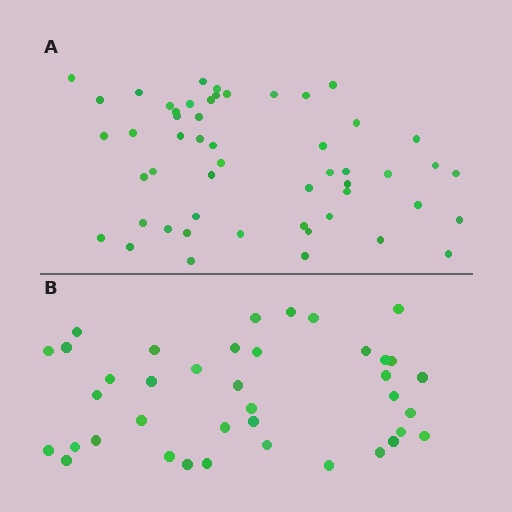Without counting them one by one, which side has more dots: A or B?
Region A (the top region) has more dots.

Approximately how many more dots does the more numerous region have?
Region A has approximately 15 more dots than region B.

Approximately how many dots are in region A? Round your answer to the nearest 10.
About 50 dots. (The exact count is 52, which rounds to 50.)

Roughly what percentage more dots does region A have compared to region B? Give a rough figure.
About 35% more.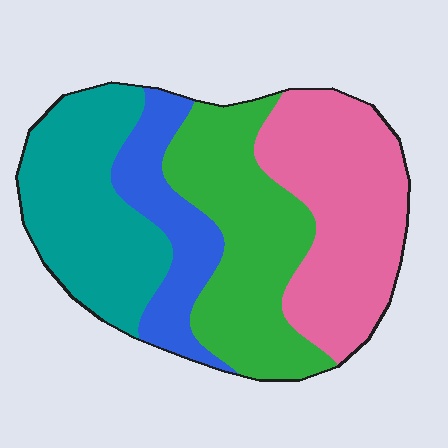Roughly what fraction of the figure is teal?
Teal takes up about one quarter (1/4) of the figure.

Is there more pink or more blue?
Pink.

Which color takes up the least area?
Blue, at roughly 15%.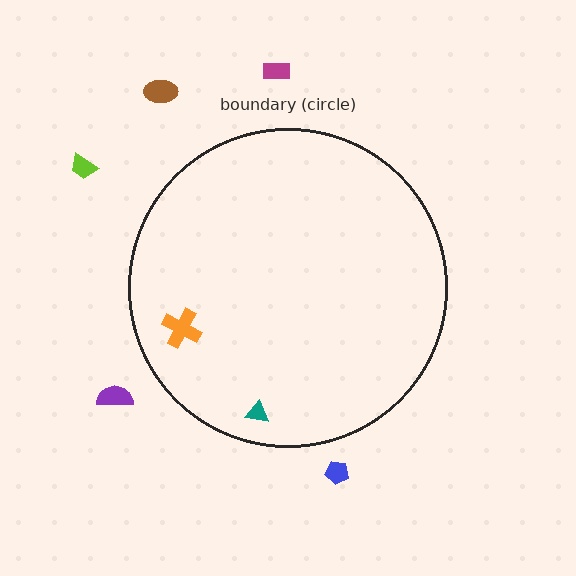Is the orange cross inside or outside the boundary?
Inside.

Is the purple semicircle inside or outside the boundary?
Outside.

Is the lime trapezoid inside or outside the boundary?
Outside.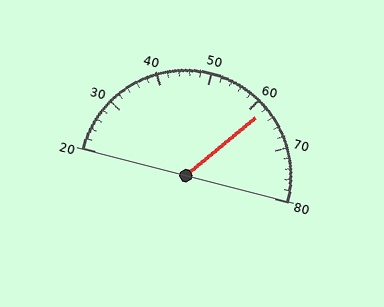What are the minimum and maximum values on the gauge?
The gauge ranges from 20 to 80.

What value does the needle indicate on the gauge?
The needle indicates approximately 62.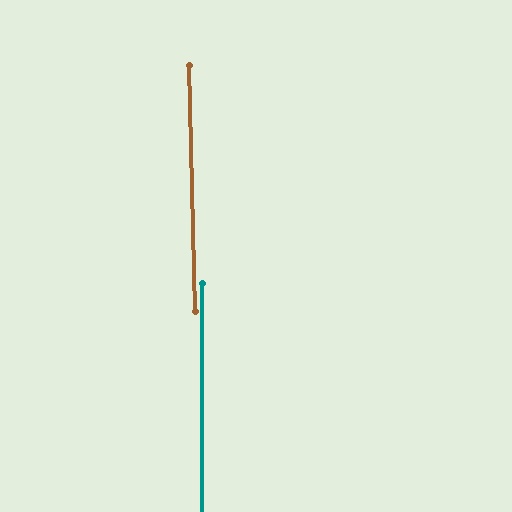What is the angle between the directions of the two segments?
Approximately 1 degree.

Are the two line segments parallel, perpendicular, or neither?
Parallel — their directions differ by only 1.2°.